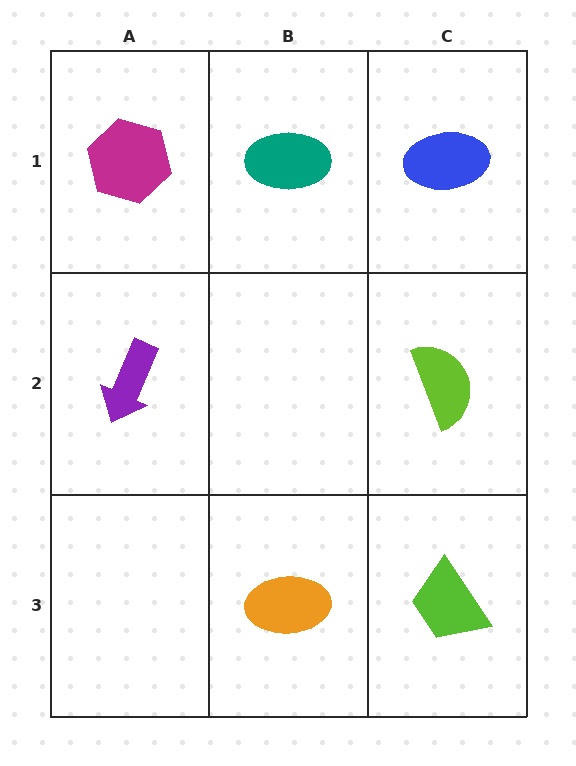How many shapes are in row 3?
2 shapes.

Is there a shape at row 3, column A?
No, that cell is empty.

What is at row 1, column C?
A blue ellipse.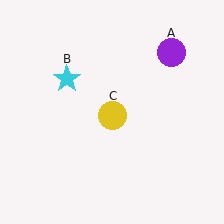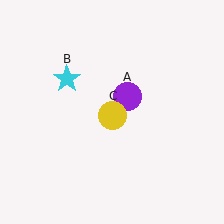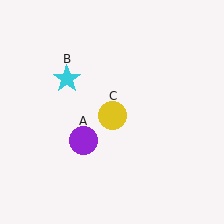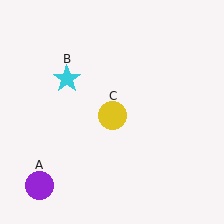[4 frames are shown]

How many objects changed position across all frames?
1 object changed position: purple circle (object A).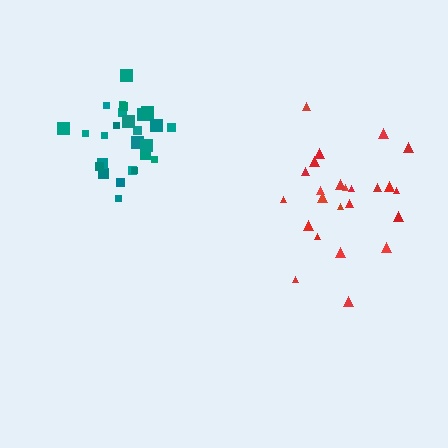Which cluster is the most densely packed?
Teal.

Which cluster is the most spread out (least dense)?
Red.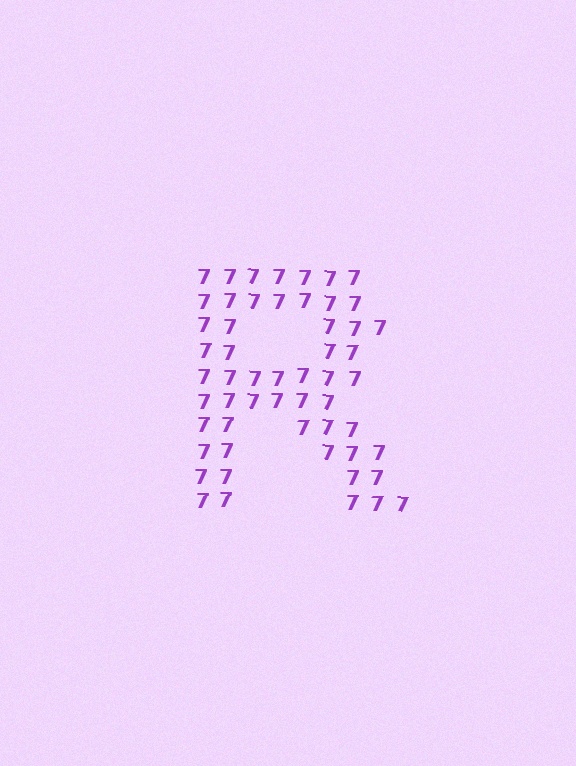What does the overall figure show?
The overall figure shows the letter R.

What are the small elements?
The small elements are digit 7's.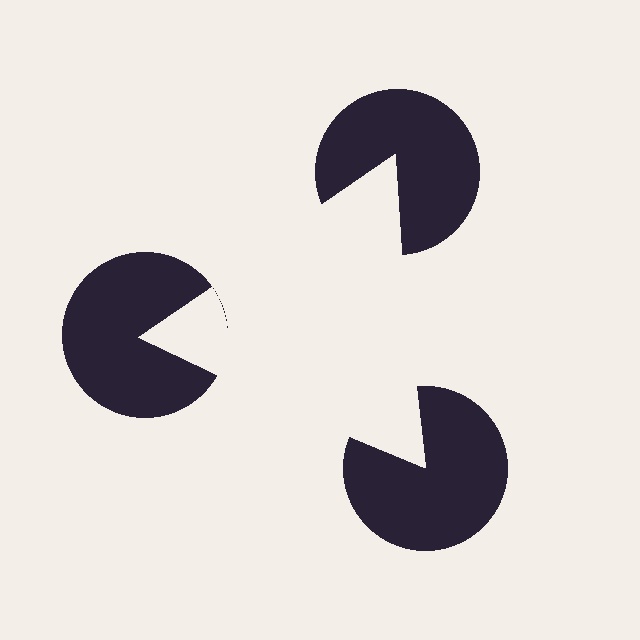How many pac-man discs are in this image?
There are 3 — one at each vertex of the illusory triangle.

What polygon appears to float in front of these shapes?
An illusory triangle — its edges are inferred from the aligned wedge cuts in the pac-man discs, not physically drawn.